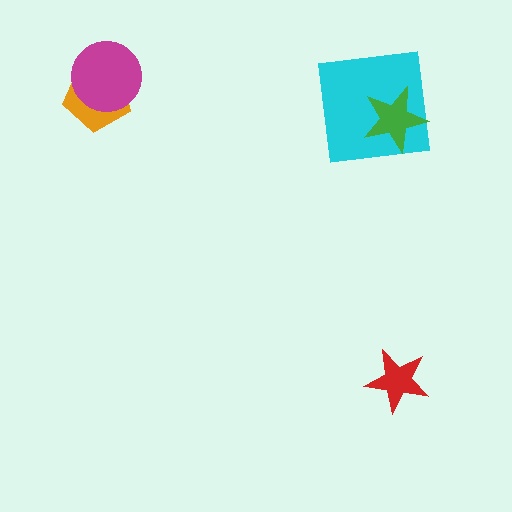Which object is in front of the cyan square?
The green star is in front of the cyan square.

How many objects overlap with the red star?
0 objects overlap with the red star.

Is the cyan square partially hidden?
Yes, it is partially covered by another shape.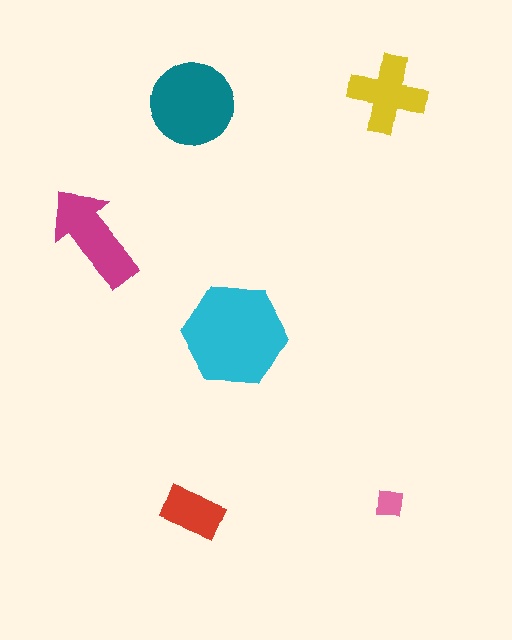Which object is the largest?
The cyan hexagon.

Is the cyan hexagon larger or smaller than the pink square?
Larger.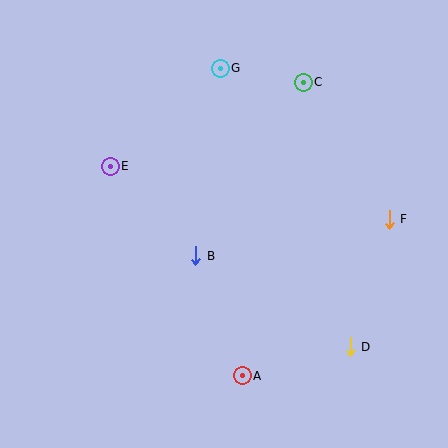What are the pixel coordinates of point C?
Point C is at (303, 82).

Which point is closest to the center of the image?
Point B at (196, 256) is closest to the center.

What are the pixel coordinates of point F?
Point F is at (389, 219).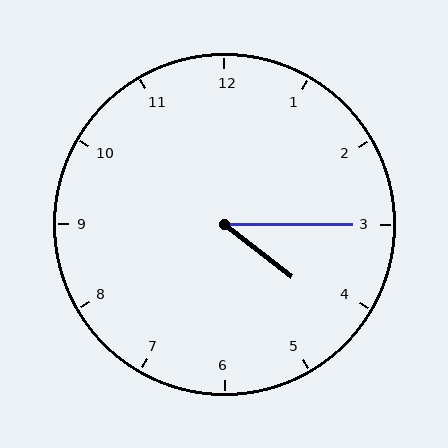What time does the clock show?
4:15.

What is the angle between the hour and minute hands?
Approximately 38 degrees.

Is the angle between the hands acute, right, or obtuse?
It is acute.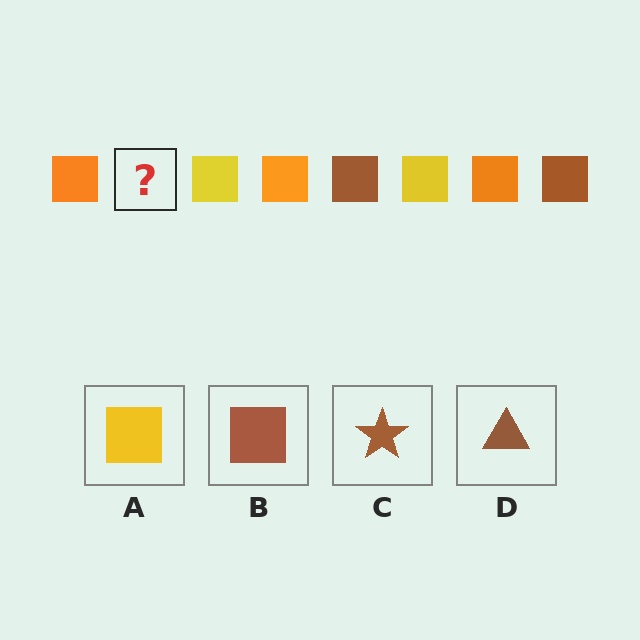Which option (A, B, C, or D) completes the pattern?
B.